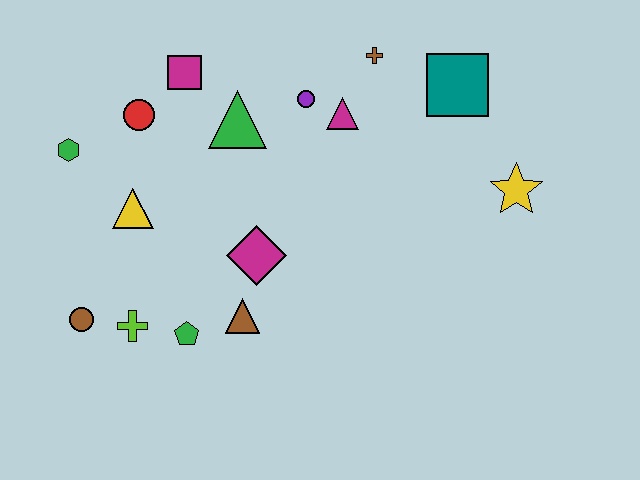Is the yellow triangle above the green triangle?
No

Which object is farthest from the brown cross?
The brown circle is farthest from the brown cross.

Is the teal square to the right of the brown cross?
Yes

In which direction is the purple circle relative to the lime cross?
The purple circle is above the lime cross.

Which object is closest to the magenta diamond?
The brown triangle is closest to the magenta diamond.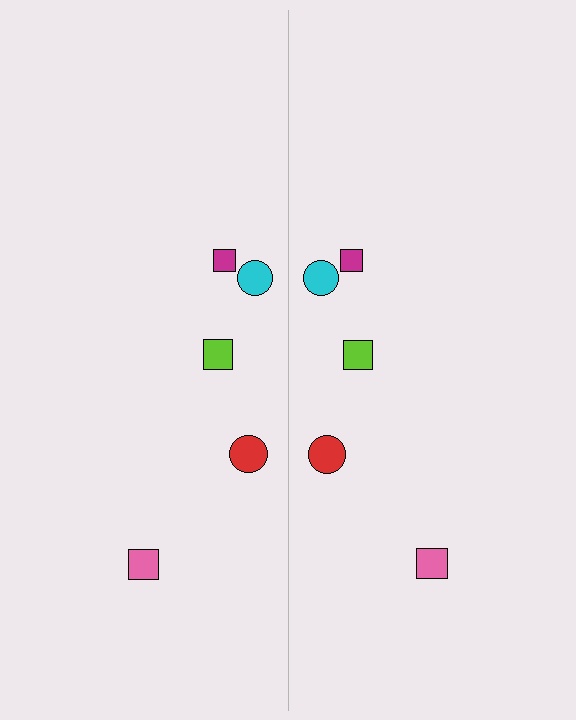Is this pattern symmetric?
Yes, this pattern has bilateral (reflection) symmetry.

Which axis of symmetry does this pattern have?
The pattern has a vertical axis of symmetry running through the center of the image.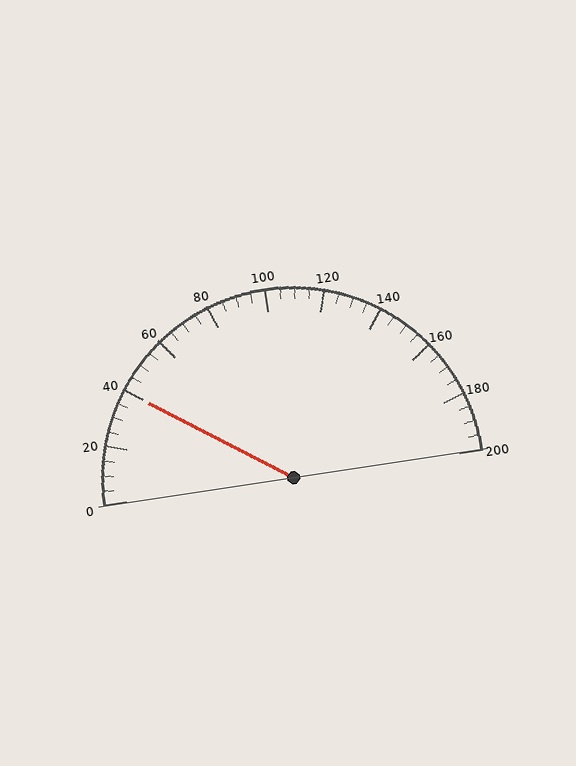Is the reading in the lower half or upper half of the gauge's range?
The reading is in the lower half of the range (0 to 200).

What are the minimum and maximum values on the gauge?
The gauge ranges from 0 to 200.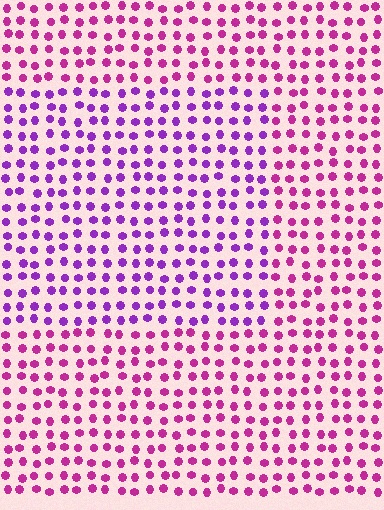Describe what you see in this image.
The image is filled with small magenta elements in a uniform arrangement. A rectangle-shaped region is visible where the elements are tinted to a slightly different hue, forming a subtle color boundary.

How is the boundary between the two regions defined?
The boundary is defined purely by a slight shift in hue (about 34 degrees). Spacing, size, and orientation are identical on both sides.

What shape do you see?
I see a rectangle.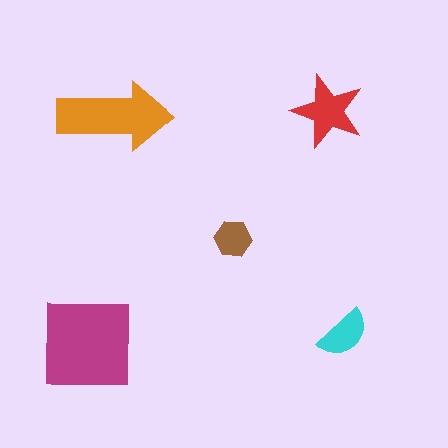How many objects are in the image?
There are 5 objects in the image.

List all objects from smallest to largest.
The brown hexagon, the cyan semicircle, the red star, the orange arrow, the magenta square.